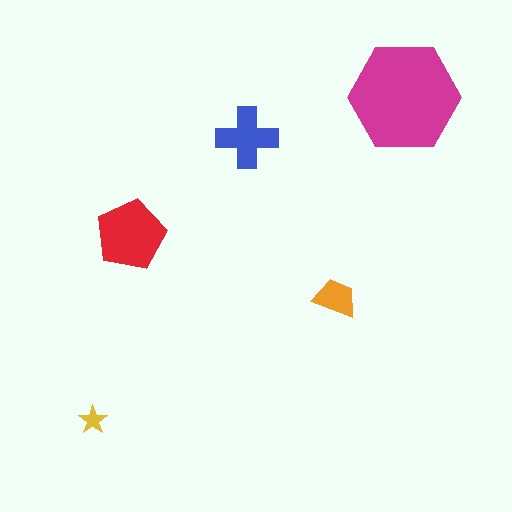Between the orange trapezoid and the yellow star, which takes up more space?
The orange trapezoid.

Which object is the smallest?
The yellow star.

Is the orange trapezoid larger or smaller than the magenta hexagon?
Smaller.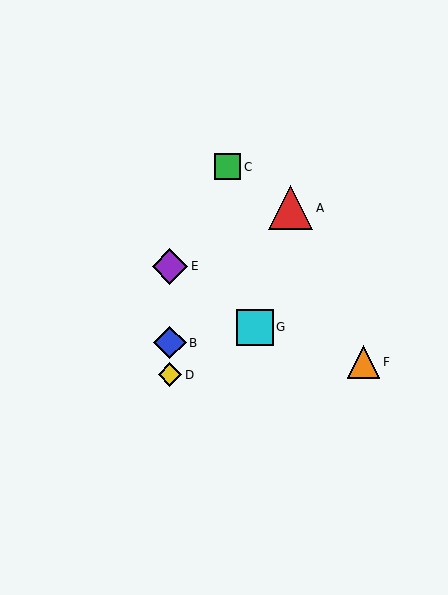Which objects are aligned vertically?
Objects B, D, E are aligned vertically.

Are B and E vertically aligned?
Yes, both are at x≈170.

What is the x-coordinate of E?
Object E is at x≈170.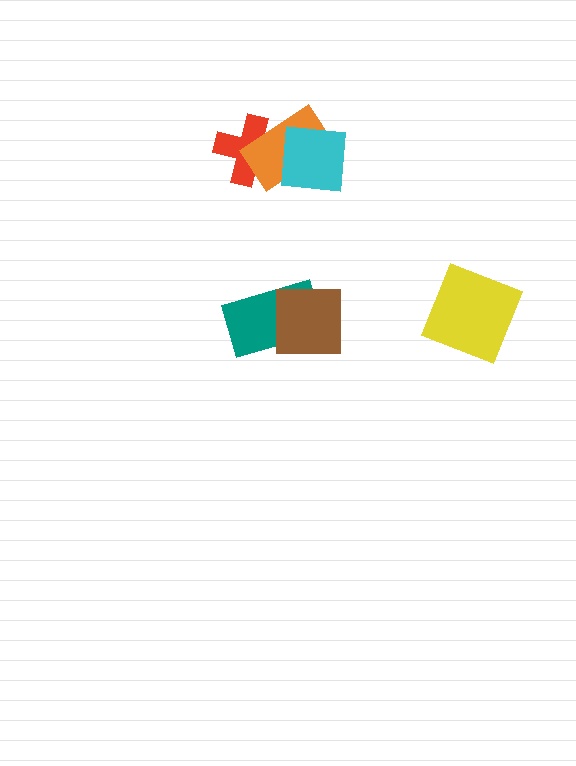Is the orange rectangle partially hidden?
Yes, it is partially covered by another shape.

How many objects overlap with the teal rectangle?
1 object overlaps with the teal rectangle.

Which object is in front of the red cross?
The orange rectangle is in front of the red cross.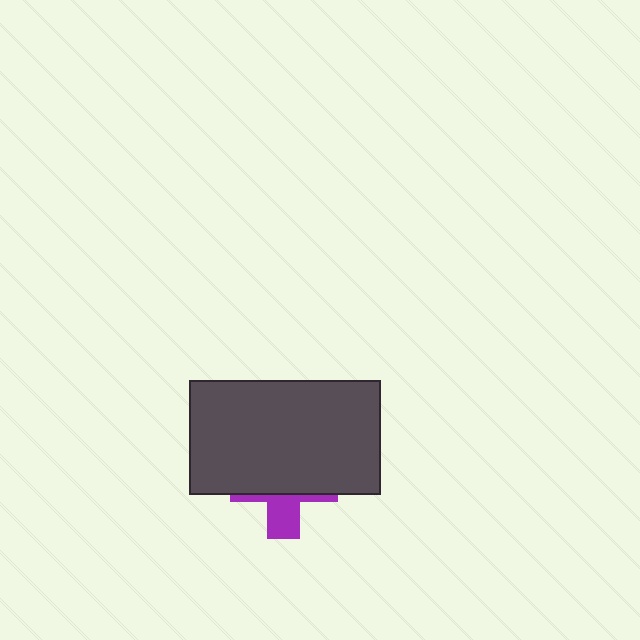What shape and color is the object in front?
The object in front is a dark gray rectangle.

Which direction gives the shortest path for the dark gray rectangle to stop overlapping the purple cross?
Moving up gives the shortest separation.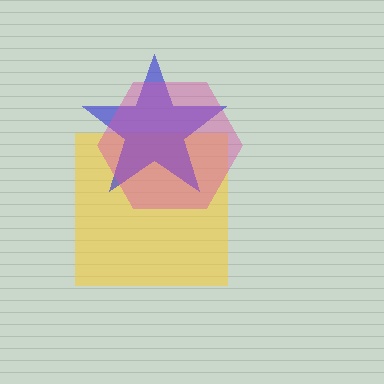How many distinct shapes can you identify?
There are 3 distinct shapes: a yellow square, a blue star, a pink hexagon.